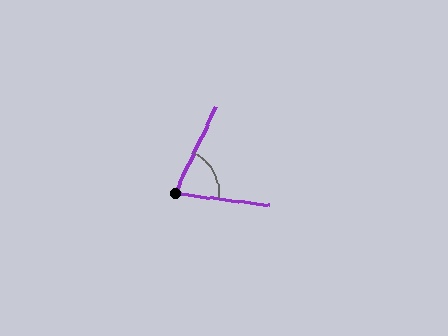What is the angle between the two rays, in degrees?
Approximately 72 degrees.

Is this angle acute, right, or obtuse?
It is acute.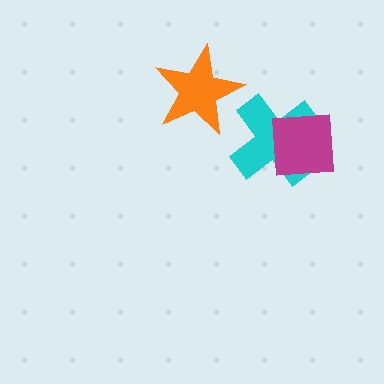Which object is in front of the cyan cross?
The magenta square is in front of the cyan cross.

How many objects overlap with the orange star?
0 objects overlap with the orange star.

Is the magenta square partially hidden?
No, no other shape covers it.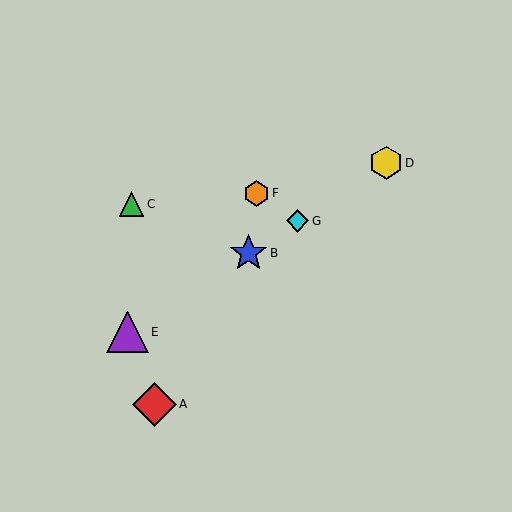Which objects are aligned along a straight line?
Objects B, D, E, G are aligned along a straight line.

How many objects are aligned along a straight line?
4 objects (B, D, E, G) are aligned along a straight line.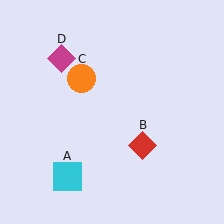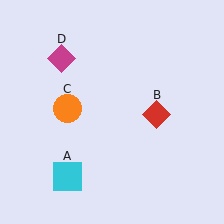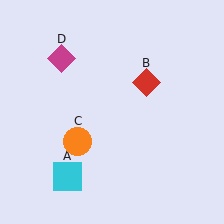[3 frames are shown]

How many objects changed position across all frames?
2 objects changed position: red diamond (object B), orange circle (object C).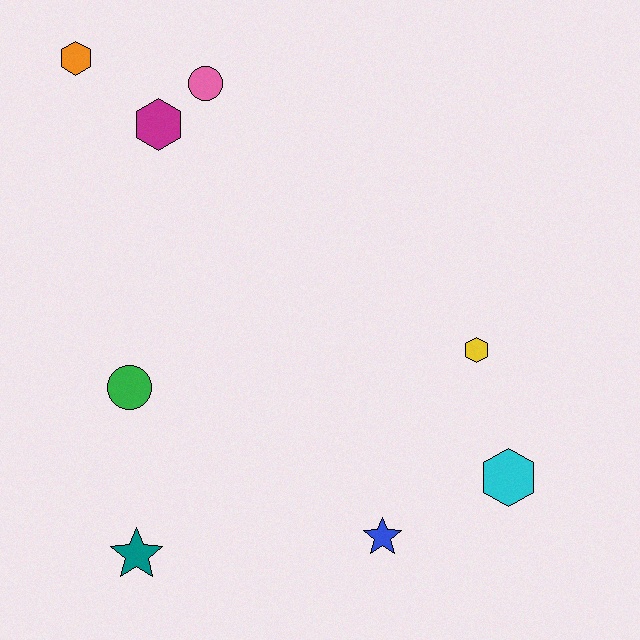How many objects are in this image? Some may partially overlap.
There are 8 objects.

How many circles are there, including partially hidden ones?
There are 2 circles.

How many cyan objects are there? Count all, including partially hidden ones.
There is 1 cyan object.